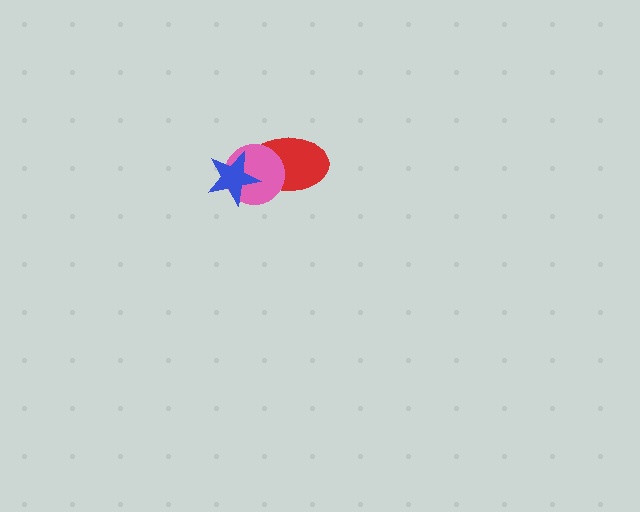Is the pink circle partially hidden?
Yes, it is partially covered by another shape.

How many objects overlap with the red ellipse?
2 objects overlap with the red ellipse.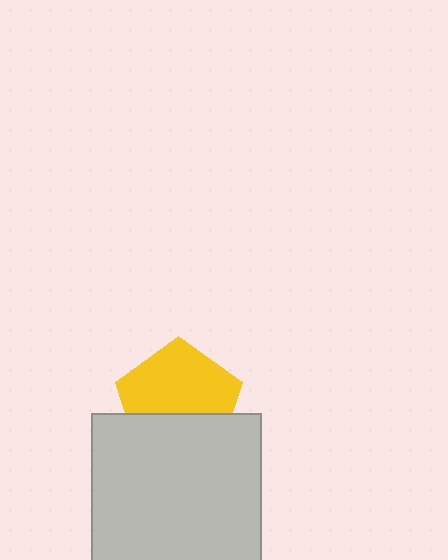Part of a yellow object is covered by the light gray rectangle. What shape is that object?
It is a pentagon.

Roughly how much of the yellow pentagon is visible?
About half of it is visible (roughly 62%).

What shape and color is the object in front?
The object in front is a light gray rectangle.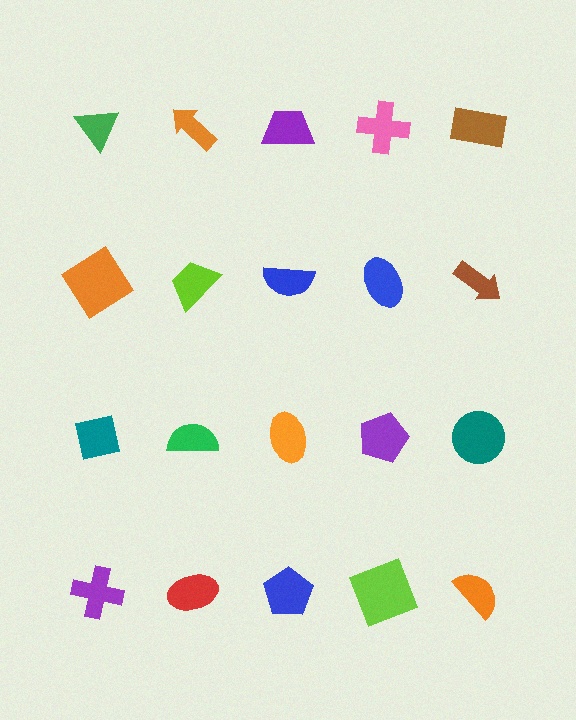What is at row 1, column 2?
An orange arrow.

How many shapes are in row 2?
5 shapes.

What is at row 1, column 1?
A green triangle.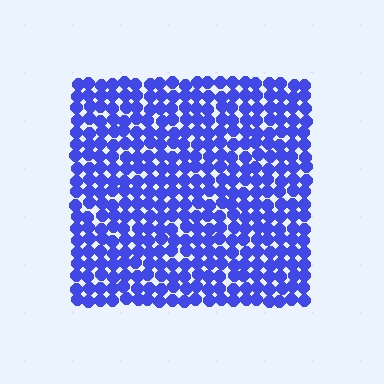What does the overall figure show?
The overall figure shows a square.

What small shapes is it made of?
It is made of small circles.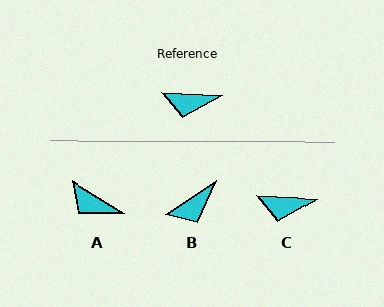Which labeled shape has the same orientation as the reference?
C.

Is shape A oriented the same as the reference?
No, it is off by about 29 degrees.